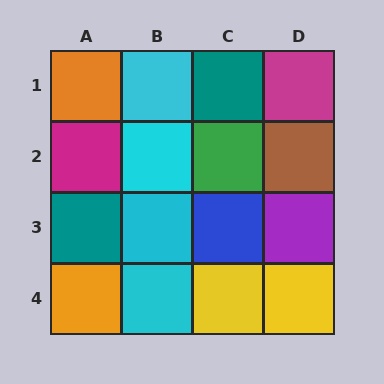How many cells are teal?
2 cells are teal.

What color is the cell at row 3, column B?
Cyan.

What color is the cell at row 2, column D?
Brown.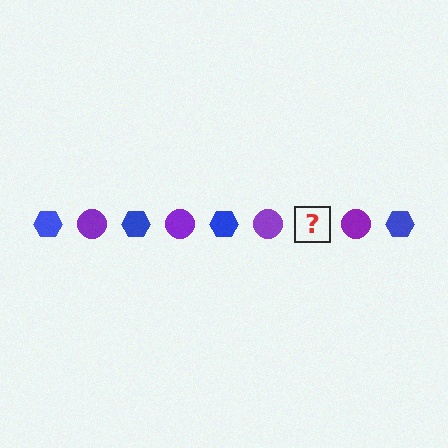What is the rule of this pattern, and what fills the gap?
The rule is that the pattern alternates between blue hexagon and purple circle. The gap should be filled with a blue hexagon.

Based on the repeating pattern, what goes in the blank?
The blank should be a blue hexagon.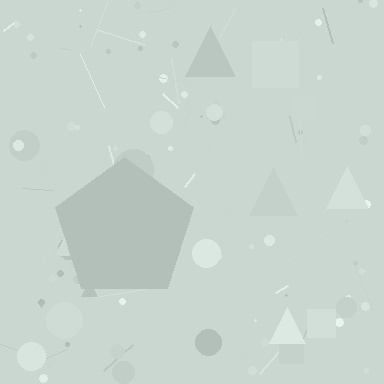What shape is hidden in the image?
A pentagon is hidden in the image.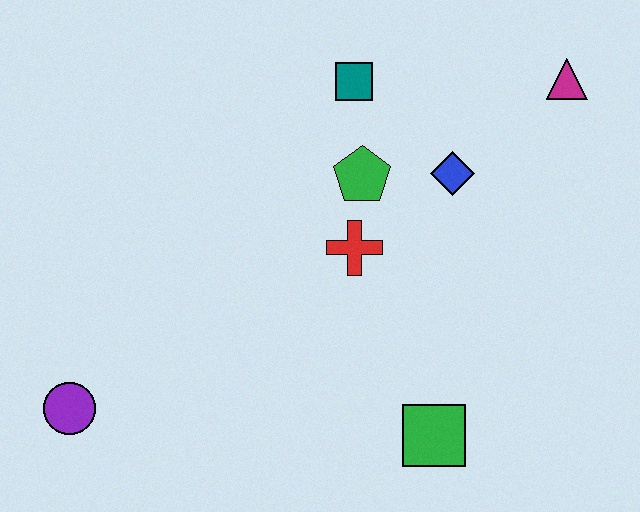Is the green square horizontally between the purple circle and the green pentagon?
No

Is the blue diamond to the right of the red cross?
Yes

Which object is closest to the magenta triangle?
The blue diamond is closest to the magenta triangle.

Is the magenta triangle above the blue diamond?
Yes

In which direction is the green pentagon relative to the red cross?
The green pentagon is above the red cross.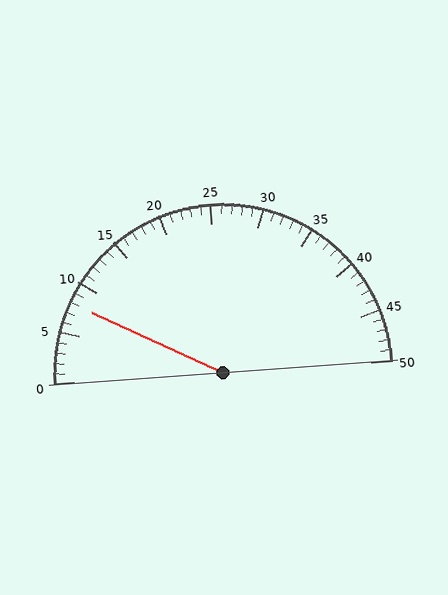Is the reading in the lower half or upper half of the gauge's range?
The reading is in the lower half of the range (0 to 50).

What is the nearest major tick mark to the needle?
The nearest major tick mark is 10.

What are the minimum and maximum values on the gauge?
The gauge ranges from 0 to 50.